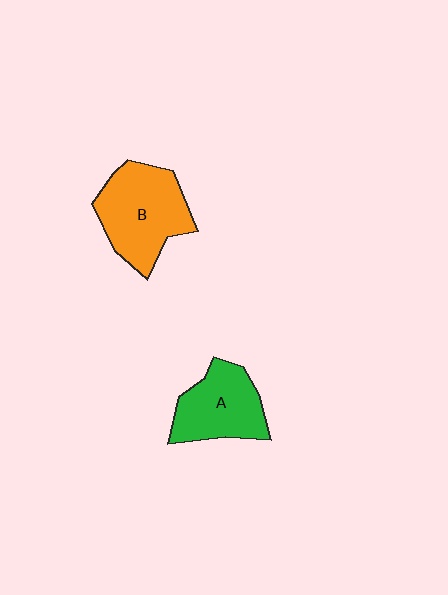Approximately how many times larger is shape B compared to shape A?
Approximately 1.3 times.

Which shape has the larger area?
Shape B (orange).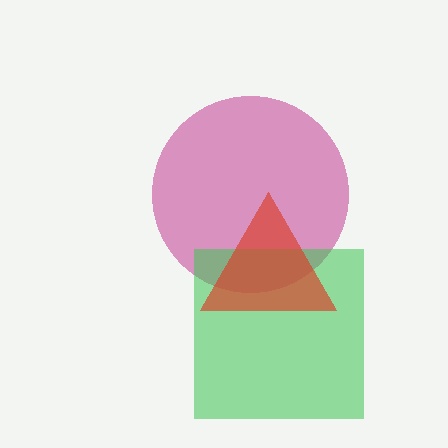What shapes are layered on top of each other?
The layered shapes are: a magenta circle, a green square, a red triangle.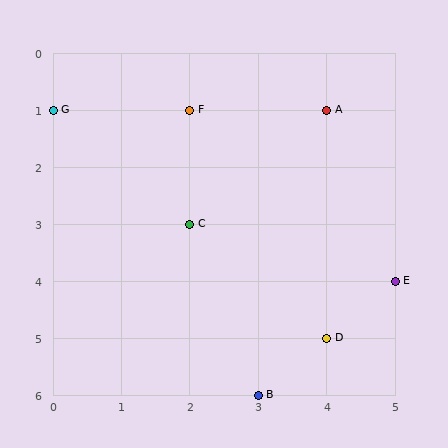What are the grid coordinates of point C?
Point C is at grid coordinates (2, 3).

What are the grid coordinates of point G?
Point G is at grid coordinates (0, 1).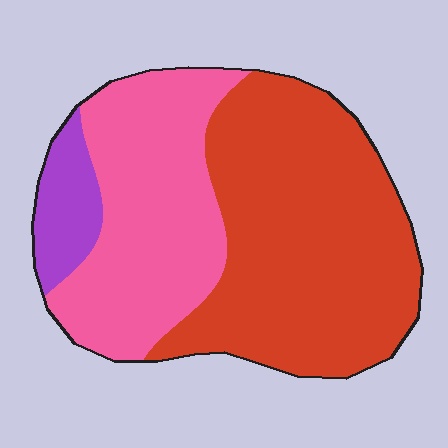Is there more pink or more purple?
Pink.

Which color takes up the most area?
Red, at roughly 55%.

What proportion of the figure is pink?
Pink covers around 35% of the figure.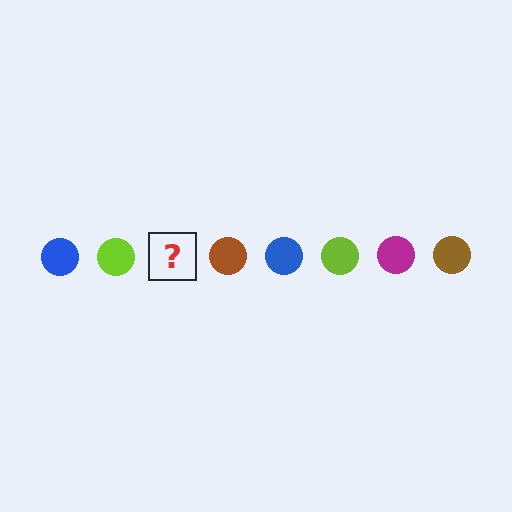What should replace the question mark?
The question mark should be replaced with a magenta circle.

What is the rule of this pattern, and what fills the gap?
The rule is that the pattern cycles through blue, lime, magenta, brown circles. The gap should be filled with a magenta circle.